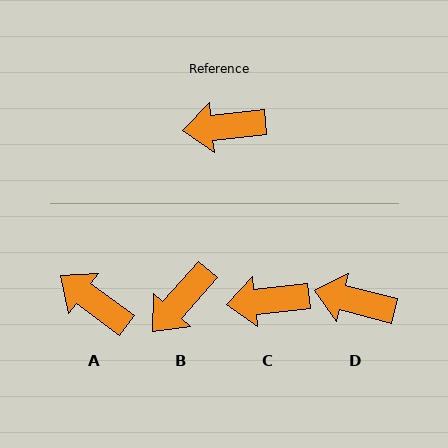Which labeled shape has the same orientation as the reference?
C.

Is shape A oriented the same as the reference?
No, it is off by about 43 degrees.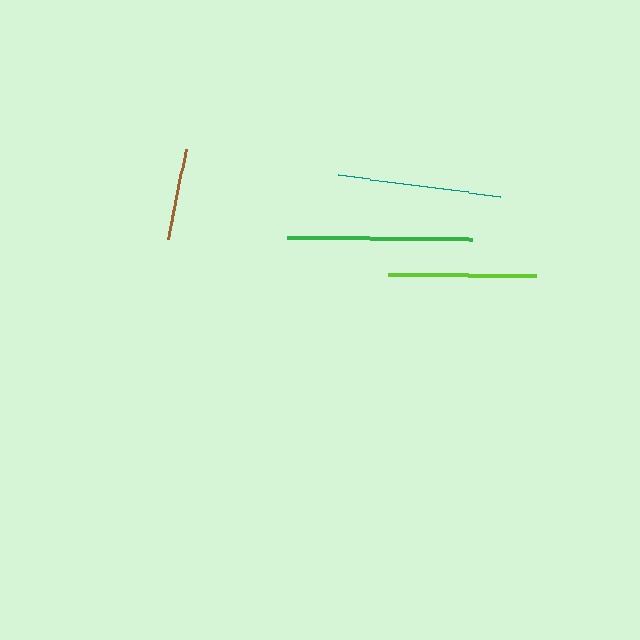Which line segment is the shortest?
The brown line is the shortest at approximately 92 pixels.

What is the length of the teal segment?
The teal segment is approximately 164 pixels long.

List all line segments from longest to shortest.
From longest to shortest: green, teal, lime, brown.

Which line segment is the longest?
The green line is the longest at approximately 185 pixels.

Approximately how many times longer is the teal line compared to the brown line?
The teal line is approximately 1.8 times the length of the brown line.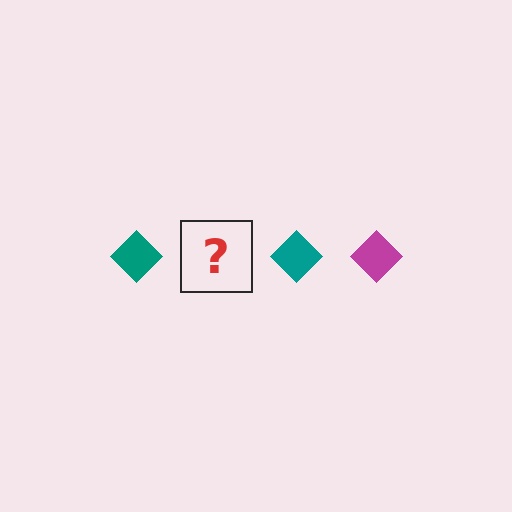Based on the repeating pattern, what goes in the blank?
The blank should be a magenta diamond.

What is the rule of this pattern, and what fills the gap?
The rule is that the pattern cycles through teal, magenta diamonds. The gap should be filled with a magenta diamond.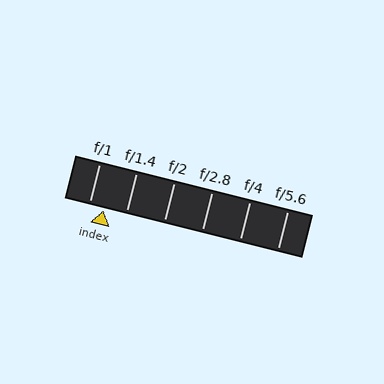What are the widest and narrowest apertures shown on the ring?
The widest aperture shown is f/1 and the narrowest is f/5.6.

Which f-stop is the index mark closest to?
The index mark is closest to f/1.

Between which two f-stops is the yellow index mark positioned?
The index mark is between f/1 and f/1.4.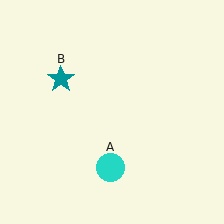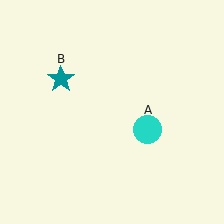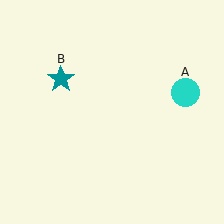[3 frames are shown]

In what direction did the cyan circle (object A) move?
The cyan circle (object A) moved up and to the right.